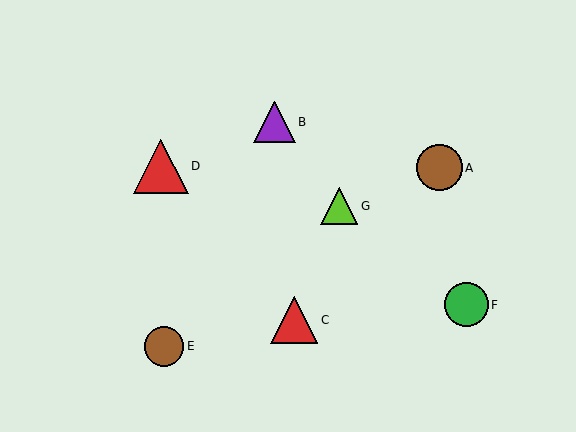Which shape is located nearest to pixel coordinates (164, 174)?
The red triangle (labeled D) at (161, 166) is nearest to that location.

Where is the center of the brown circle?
The center of the brown circle is at (164, 346).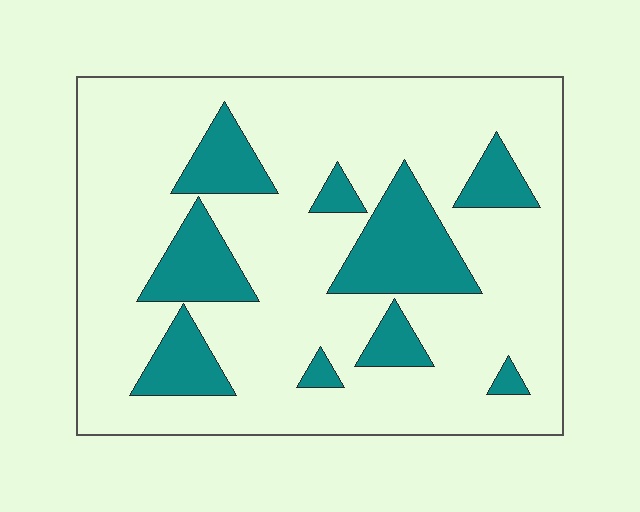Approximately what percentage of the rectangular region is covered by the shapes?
Approximately 20%.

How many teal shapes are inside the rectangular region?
9.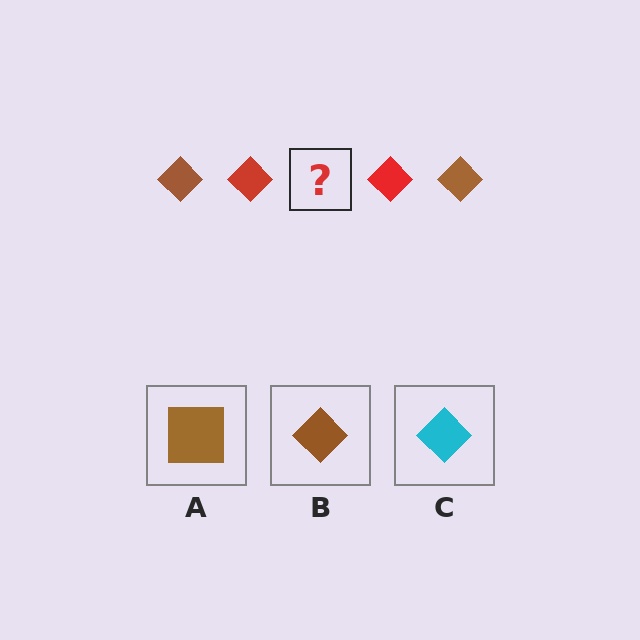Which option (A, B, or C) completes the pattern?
B.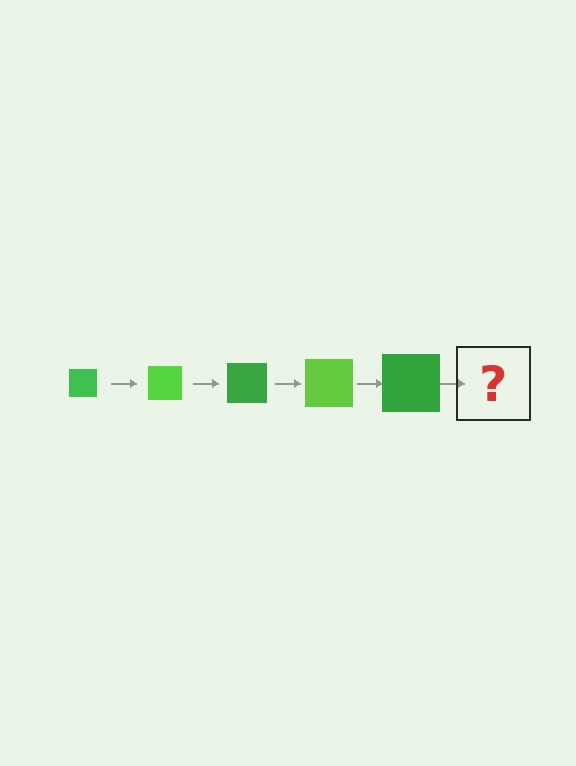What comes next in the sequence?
The next element should be a lime square, larger than the previous one.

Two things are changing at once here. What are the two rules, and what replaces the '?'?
The two rules are that the square grows larger each step and the color cycles through green and lime. The '?' should be a lime square, larger than the previous one.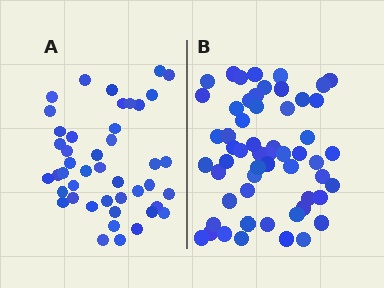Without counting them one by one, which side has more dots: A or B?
Region B (the right region) has more dots.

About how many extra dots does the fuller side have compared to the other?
Region B has roughly 12 or so more dots than region A.